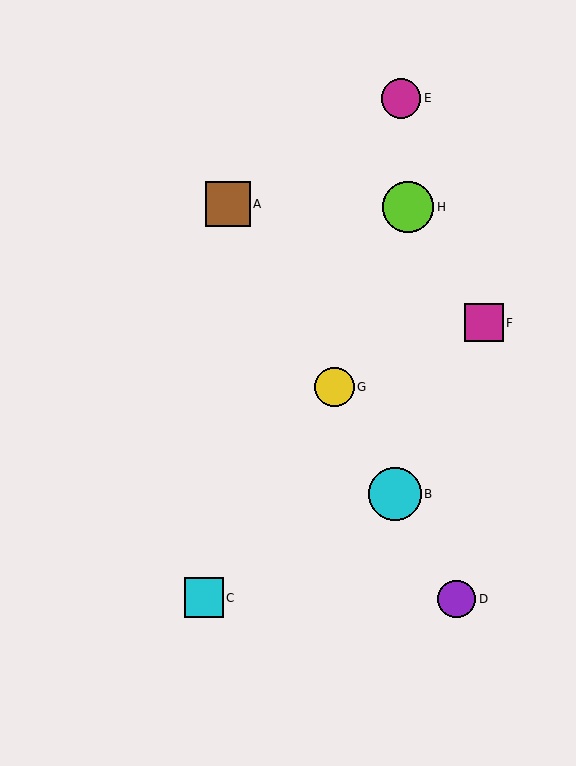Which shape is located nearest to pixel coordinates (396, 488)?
The cyan circle (labeled B) at (395, 494) is nearest to that location.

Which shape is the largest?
The cyan circle (labeled B) is the largest.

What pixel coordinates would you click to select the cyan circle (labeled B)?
Click at (395, 494) to select the cyan circle B.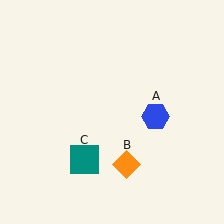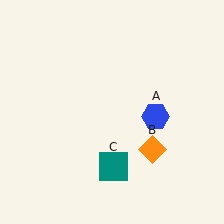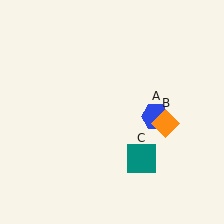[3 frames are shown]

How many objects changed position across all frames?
2 objects changed position: orange diamond (object B), teal square (object C).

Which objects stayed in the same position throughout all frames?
Blue hexagon (object A) remained stationary.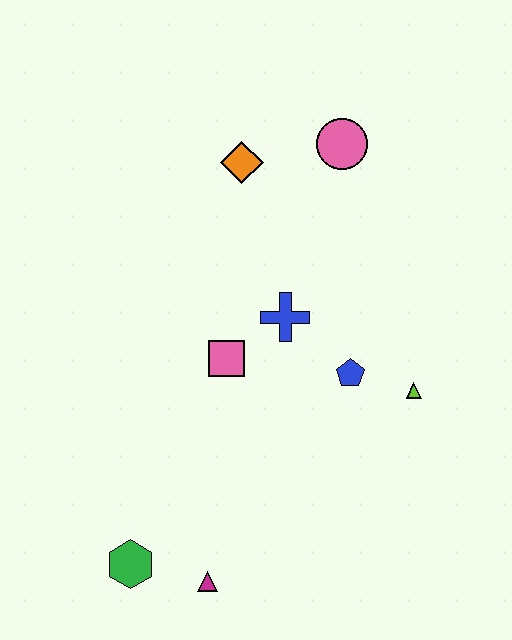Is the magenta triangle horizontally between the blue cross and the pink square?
No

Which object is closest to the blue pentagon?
The lime triangle is closest to the blue pentagon.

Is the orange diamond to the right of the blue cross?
No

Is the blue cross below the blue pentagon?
No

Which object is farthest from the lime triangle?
The green hexagon is farthest from the lime triangle.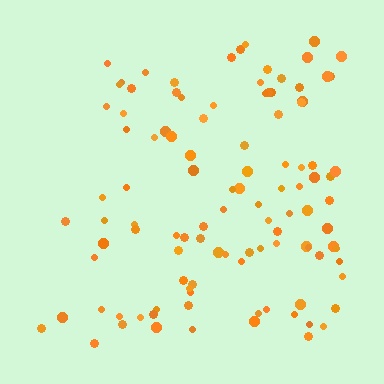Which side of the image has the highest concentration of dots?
The right.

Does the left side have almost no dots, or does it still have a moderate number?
Still a moderate number, just noticeably fewer than the right.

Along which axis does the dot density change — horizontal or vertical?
Horizontal.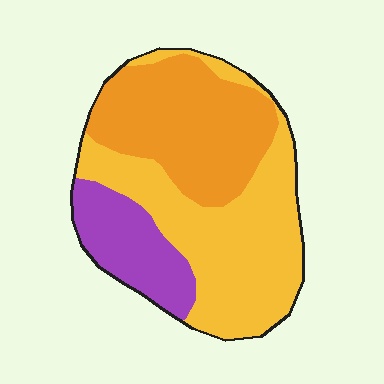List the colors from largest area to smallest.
From largest to smallest: yellow, orange, purple.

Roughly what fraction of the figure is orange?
Orange takes up between a quarter and a half of the figure.